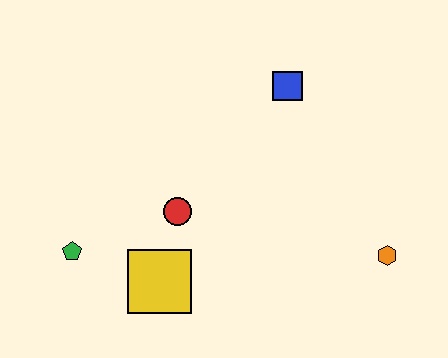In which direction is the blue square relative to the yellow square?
The blue square is above the yellow square.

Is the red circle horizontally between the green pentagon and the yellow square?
No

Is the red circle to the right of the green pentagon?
Yes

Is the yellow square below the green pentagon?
Yes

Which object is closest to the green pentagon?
The yellow square is closest to the green pentagon.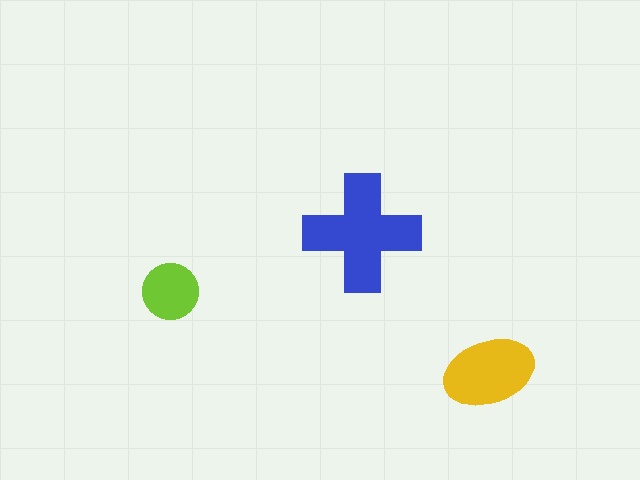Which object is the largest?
The blue cross.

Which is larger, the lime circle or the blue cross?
The blue cross.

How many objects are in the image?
There are 3 objects in the image.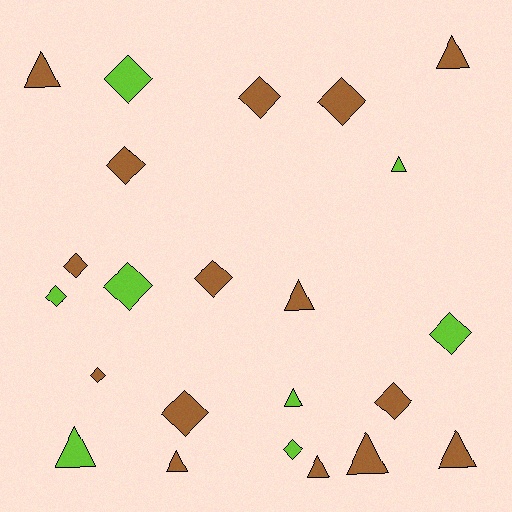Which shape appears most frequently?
Diamond, with 13 objects.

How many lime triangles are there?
There are 3 lime triangles.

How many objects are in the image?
There are 23 objects.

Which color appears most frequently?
Brown, with 15 objects.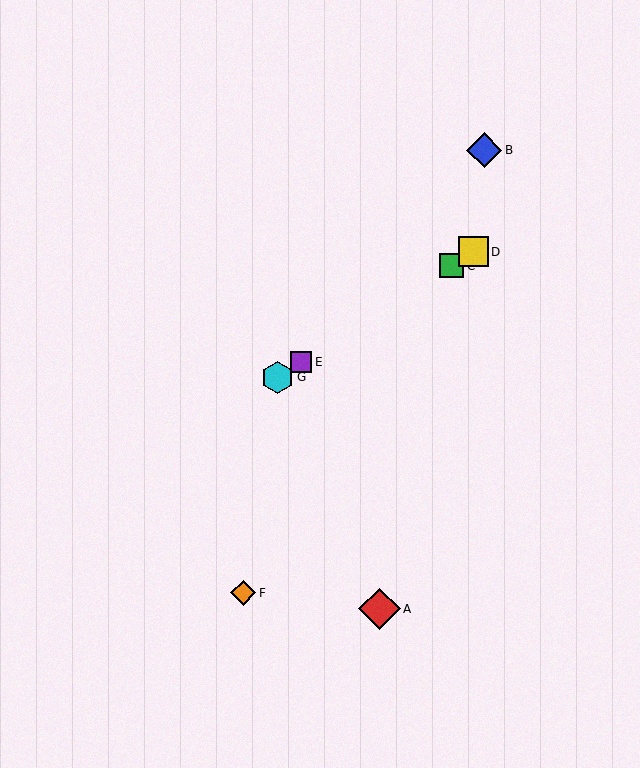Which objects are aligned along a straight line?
Objects C, D, E, G are aligned along a straight line.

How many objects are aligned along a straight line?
4 objects (C, D, E, G) are aligned along a straight line.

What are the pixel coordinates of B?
Object B is at (484, 150).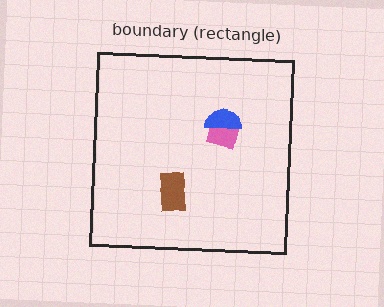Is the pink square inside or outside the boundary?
Inside.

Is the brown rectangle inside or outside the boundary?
Inside.